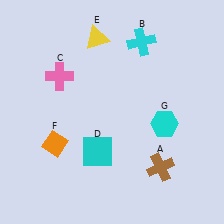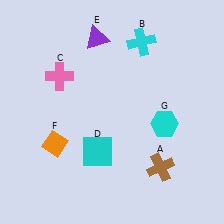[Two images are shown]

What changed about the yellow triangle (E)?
In Image 1, E is yellow. In Image 2, it changed to purple.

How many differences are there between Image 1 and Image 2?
There is 1 difference between the two images.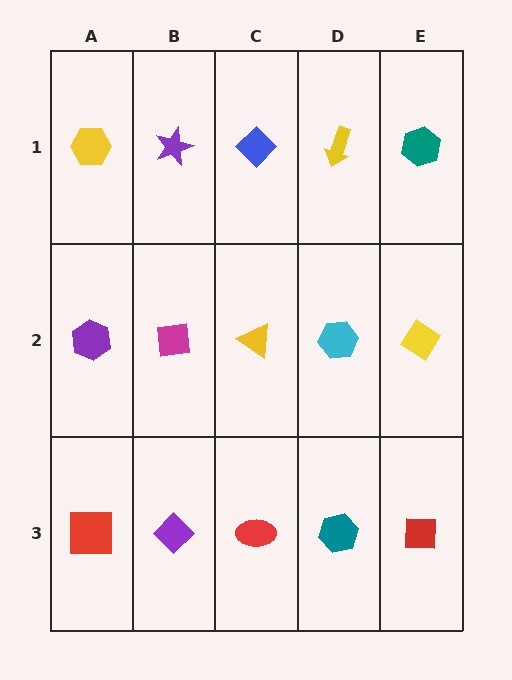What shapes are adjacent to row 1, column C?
A yellow triangle (row 2, column C), a purple star (row 1, column B), a yellow arrow (row 1, column D).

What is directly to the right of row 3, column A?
A purple diamond.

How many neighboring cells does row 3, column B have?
3.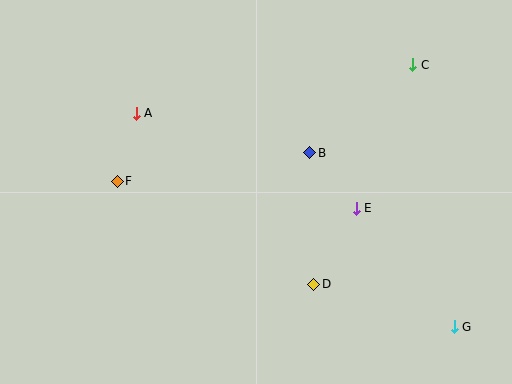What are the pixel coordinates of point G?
Point G is at (454, 327).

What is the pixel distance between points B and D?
The distance between B and D is 132 pixels.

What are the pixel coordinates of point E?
Point E is at (356, 208).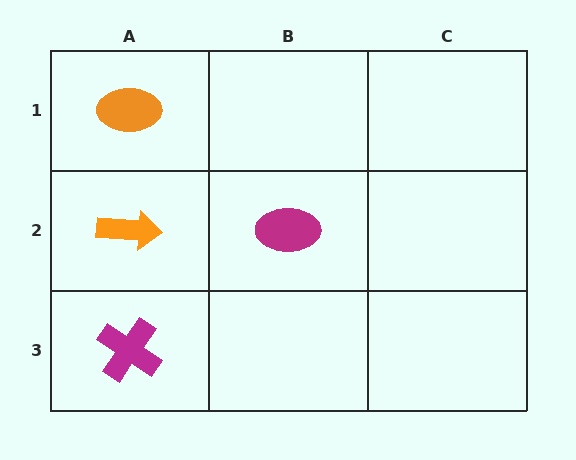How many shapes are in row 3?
1 shape.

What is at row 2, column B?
A magenta ellipse.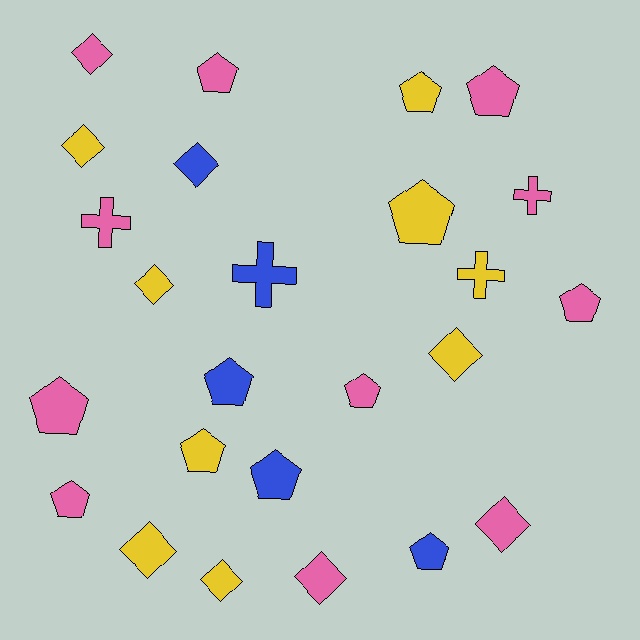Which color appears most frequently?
Pink, with 11 objects.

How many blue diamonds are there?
There is 1 blue diamond.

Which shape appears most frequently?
Pentagon, with 12 objects.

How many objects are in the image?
There are 25 objects.